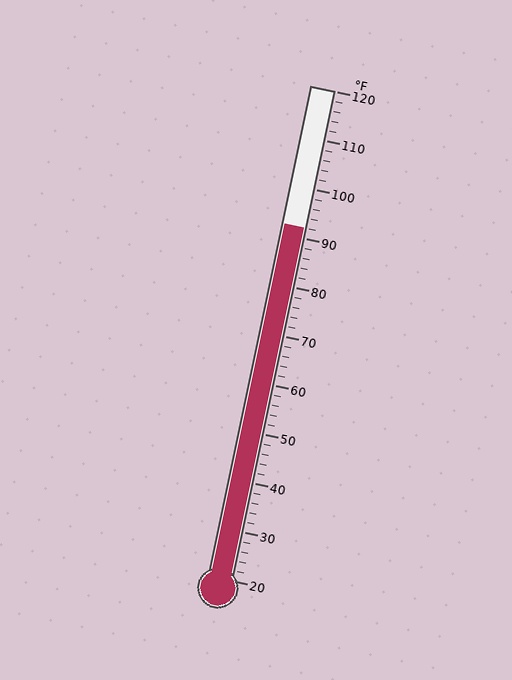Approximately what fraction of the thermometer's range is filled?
The thermometer is filled to approximately 70% of its range.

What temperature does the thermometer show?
The thermometer shows approximately 92°F.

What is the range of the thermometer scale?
The thermometer scale ranges from 20°F to 120°F.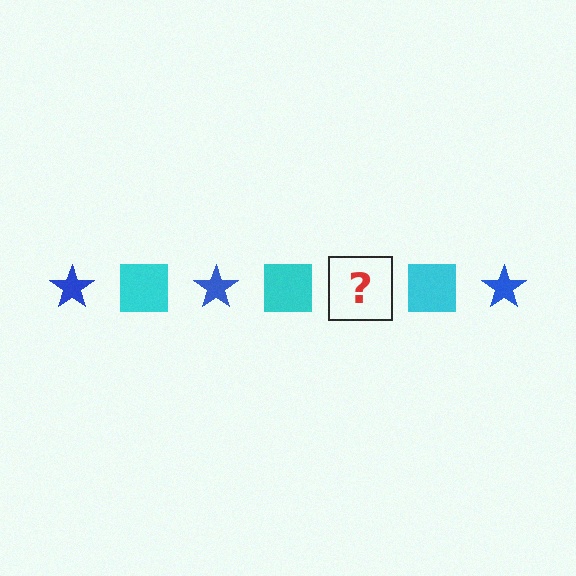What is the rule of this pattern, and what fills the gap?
The rule is that the pattern alternates between blue star and cyan square. The gap should be filled with a blue star.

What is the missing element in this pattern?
The missing element is a blue star.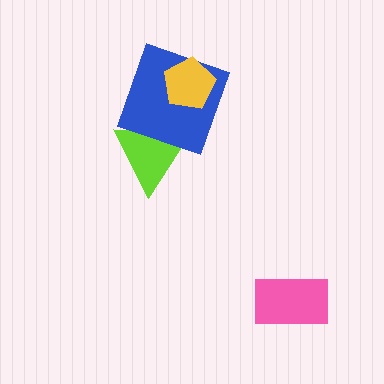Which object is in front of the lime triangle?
The blue square is in front of the lime triangle.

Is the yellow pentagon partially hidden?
No, no other shape covers it.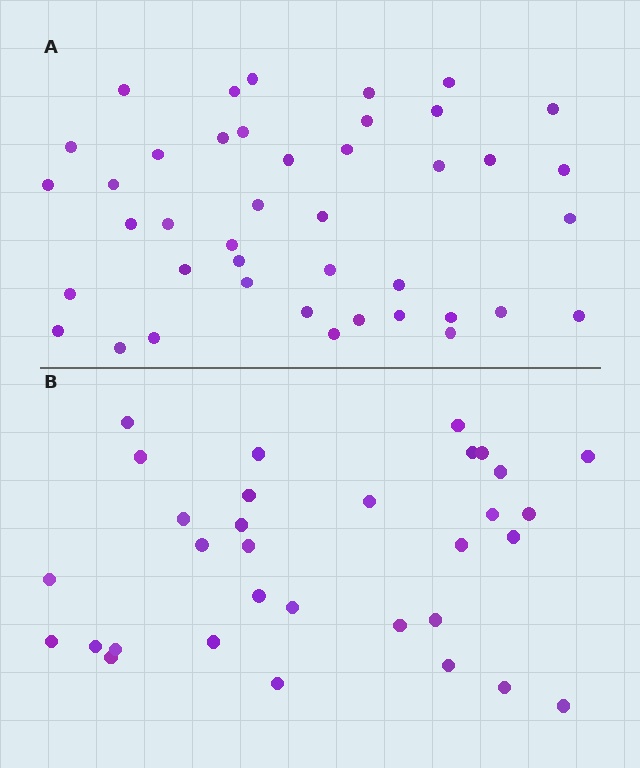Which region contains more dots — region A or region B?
Region A (the top region) has more dots.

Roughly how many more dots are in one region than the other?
Region A has roughly 10 or so more dots than region B.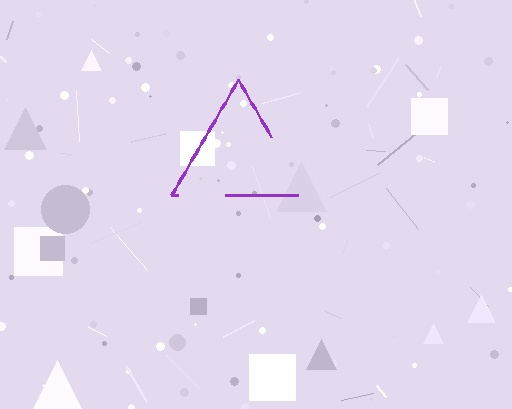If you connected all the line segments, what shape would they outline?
They would outline a triangle.